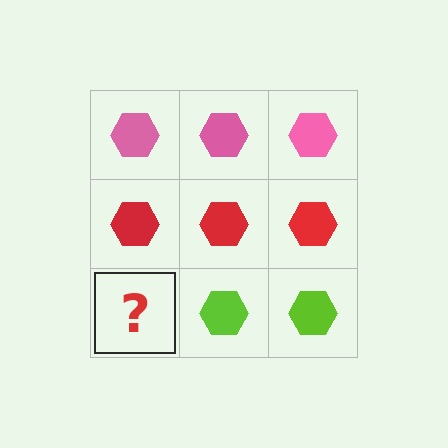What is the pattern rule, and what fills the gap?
The rule is that each row has a consistent color. The gap should be filled with a lime hexagon.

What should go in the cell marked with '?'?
The missing cell should contain a lime hexagon.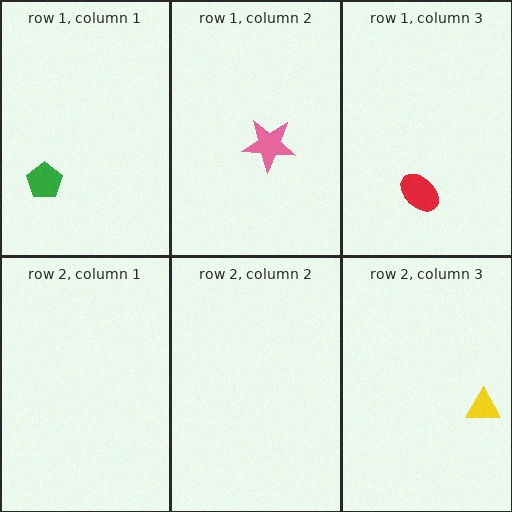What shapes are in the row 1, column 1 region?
The green pentagon.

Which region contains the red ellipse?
The row 1, column 3 region.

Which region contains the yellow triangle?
The row 2, column 3 region.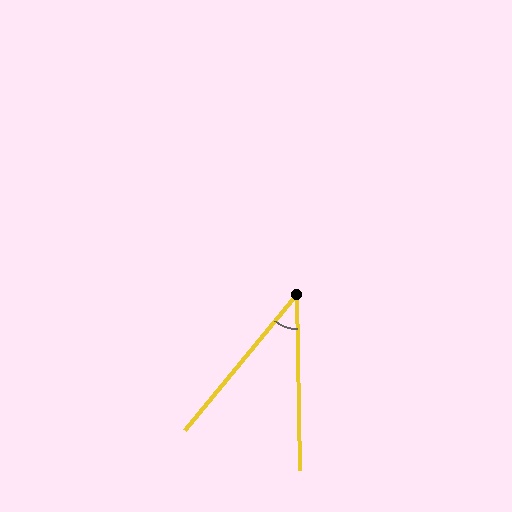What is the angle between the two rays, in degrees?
Approximately 40 degrees.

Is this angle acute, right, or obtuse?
It is acute.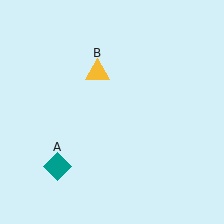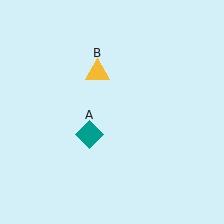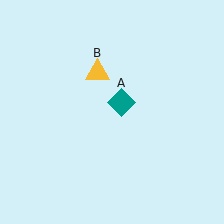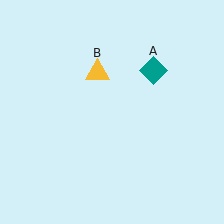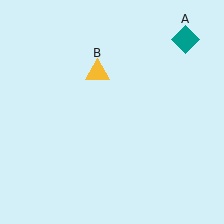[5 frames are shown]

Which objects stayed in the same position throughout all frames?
Yellow triangle (object B) remained stationary.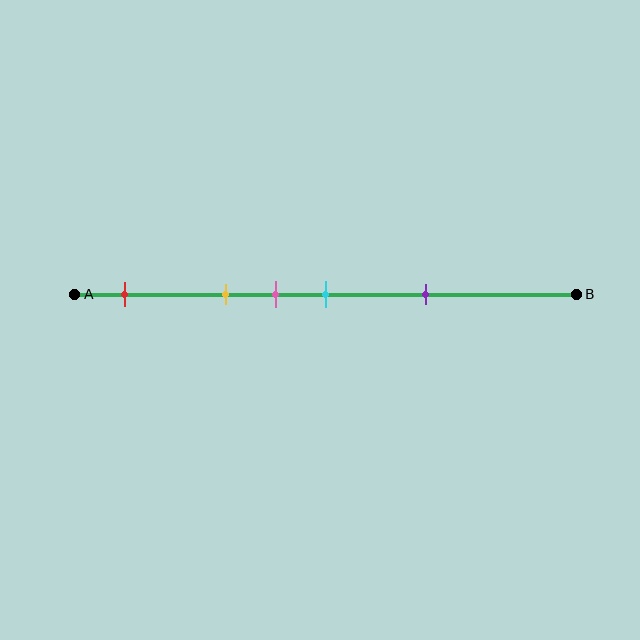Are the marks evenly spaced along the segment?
No, the marks are not evenly spaced.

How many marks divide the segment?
There are 5 marks dividing the segment.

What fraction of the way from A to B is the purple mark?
The purple mark is approximately 70% (0.7) of the way from A to B.